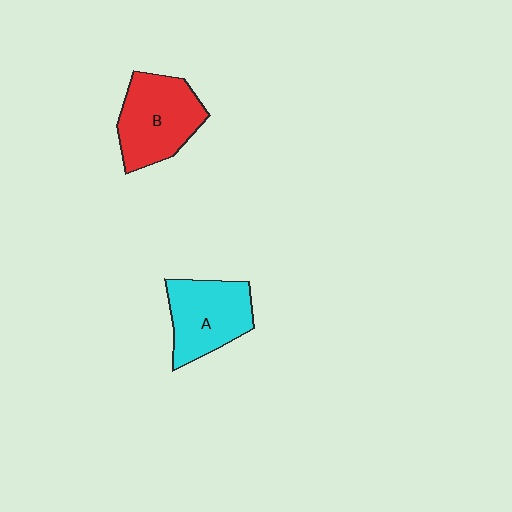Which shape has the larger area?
Shape B (red).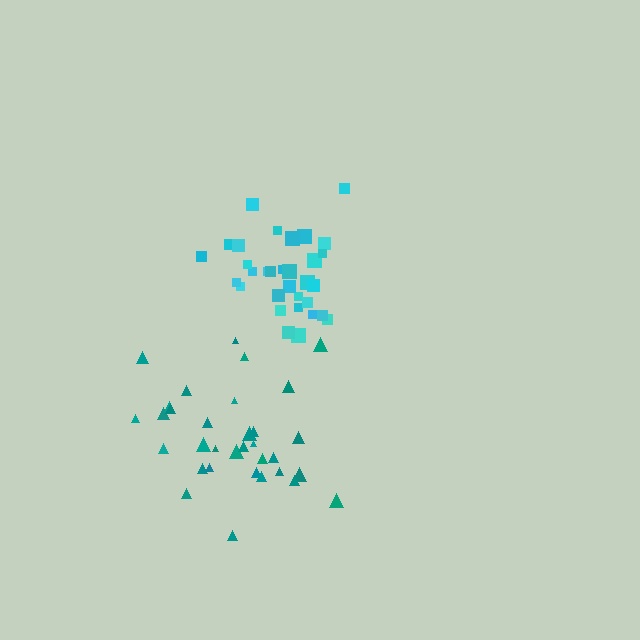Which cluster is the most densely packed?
Cyan.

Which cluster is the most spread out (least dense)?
Teal.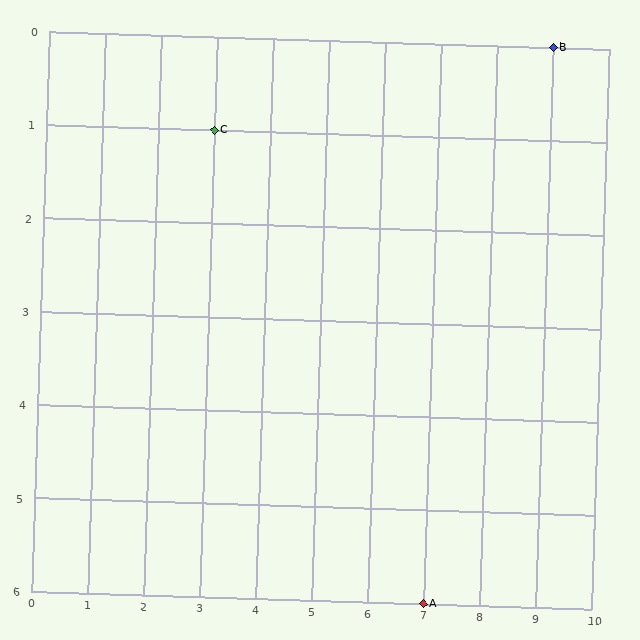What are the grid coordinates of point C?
Point C is at grid coordinates (3, 1).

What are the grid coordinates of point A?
Point A is at grid coordinates (7, 6).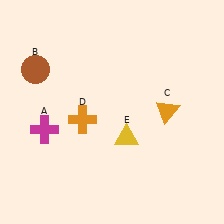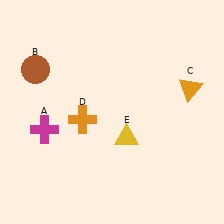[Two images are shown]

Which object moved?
The orange triangle (C) moved right.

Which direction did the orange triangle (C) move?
The orange triangle (C) moved right.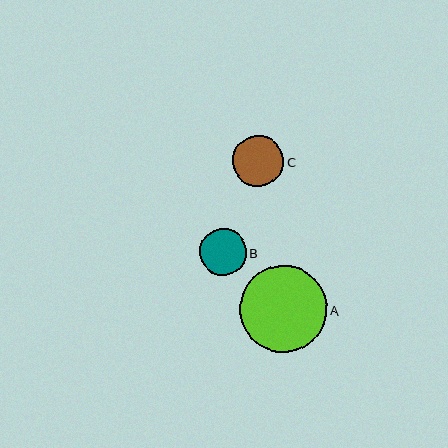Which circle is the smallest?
Circle B is the smallest with a size of approximately 47 pixels.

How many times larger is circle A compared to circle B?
Circle A is approximately 1.8 times the size of circle B.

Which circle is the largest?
Circle A is the largest with a size of approximately 87 pixels.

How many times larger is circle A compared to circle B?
Circle A is approximately 1.8 times the size of circle B.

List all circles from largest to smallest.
From largest to smallest: A, C, B.